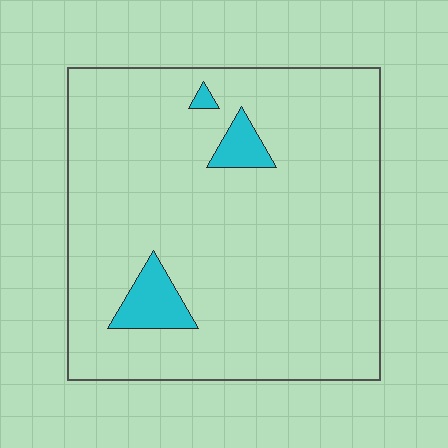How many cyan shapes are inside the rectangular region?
3.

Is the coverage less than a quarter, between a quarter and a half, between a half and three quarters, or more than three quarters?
Less than a quarter.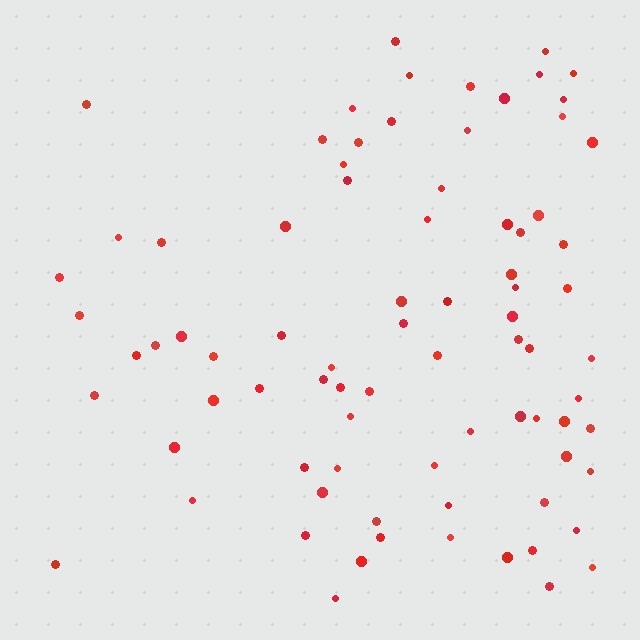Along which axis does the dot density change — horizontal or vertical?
Horizontal.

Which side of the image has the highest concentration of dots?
The right.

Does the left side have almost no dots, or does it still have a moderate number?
Still a moderate number, just noticeably fewer than the right.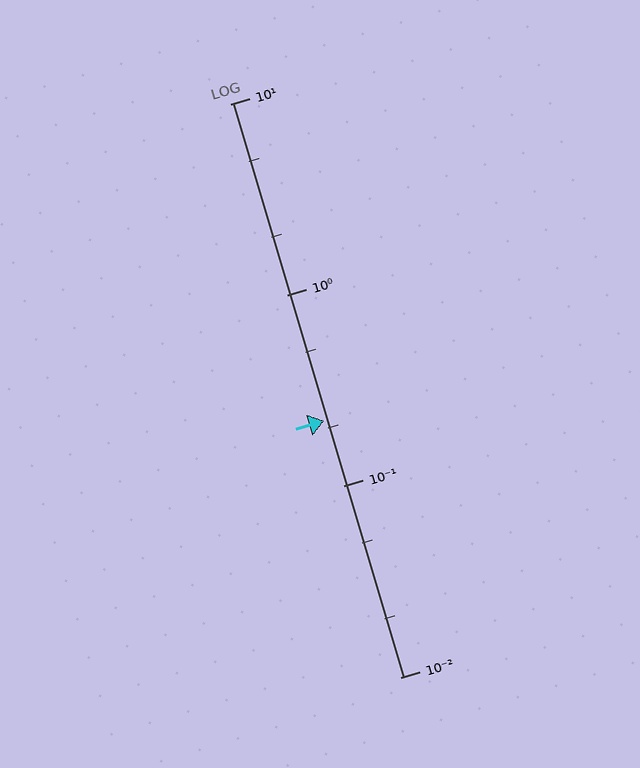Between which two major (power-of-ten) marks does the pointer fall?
The pointer is between 0.1 and 1.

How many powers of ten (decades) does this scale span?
The scale spans 3 decades, from 0.01 to 10.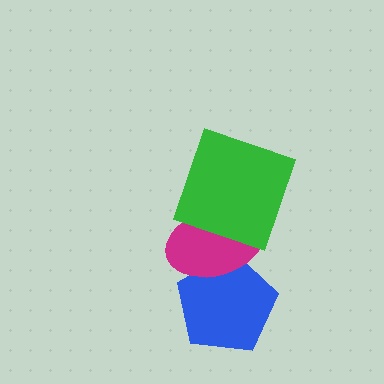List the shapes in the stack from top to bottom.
From top to bottom: the green square, the magenta ellipse, the blue pentagon.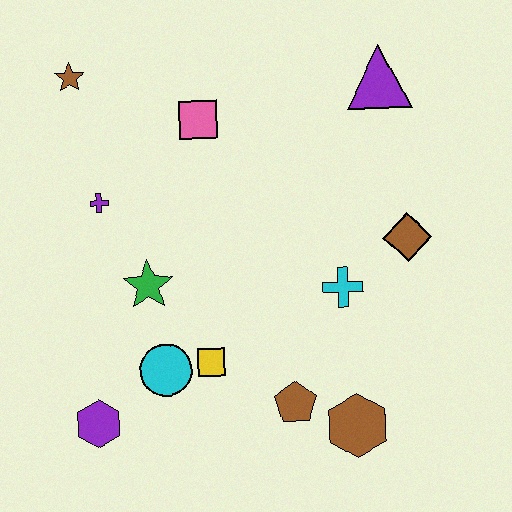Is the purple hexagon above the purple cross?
No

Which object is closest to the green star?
The cyan circle is closest to the green star.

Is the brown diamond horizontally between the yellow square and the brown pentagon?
No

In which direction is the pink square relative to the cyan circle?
The pink square is above the cyan circle.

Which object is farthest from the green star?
The purple triangle is farthest from the green star.